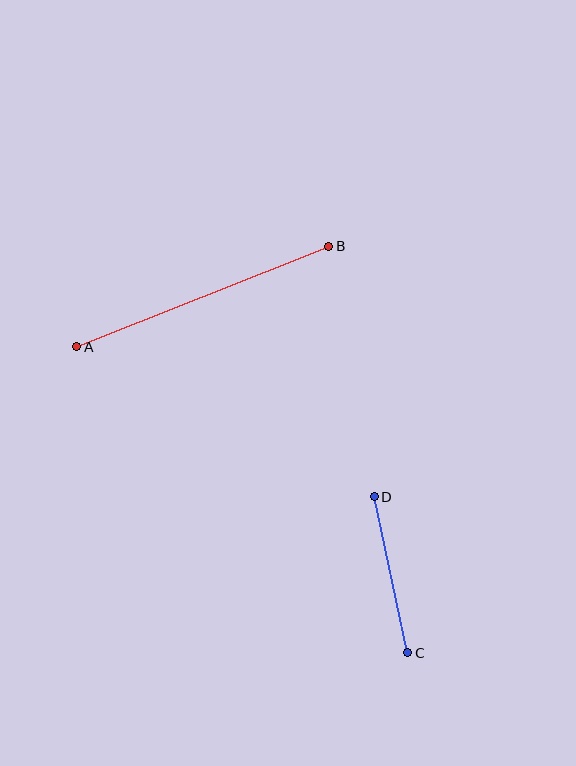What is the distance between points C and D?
The distance is approximately 159 pixels.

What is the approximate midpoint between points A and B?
The midpoint is at approximately (203, 296) pixels.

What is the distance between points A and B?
The distance is approximately 272 pixels.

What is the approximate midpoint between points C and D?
The midpoint is at approximately (391, 575) pixels.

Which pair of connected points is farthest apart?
Points A and B are farthest apart.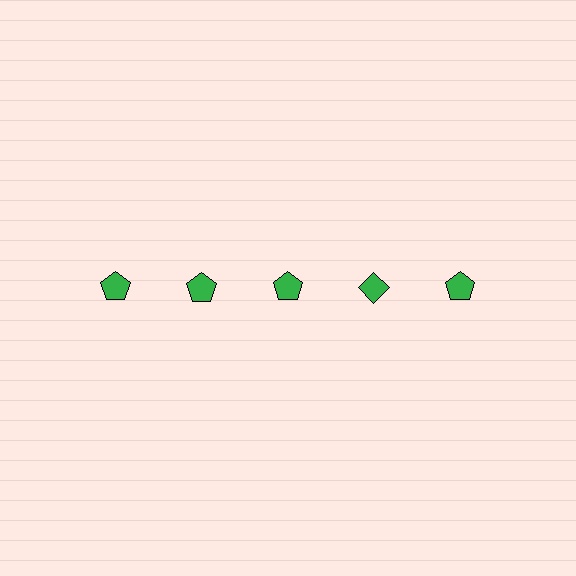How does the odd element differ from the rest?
It has a different shape: diamond instead of pentagon.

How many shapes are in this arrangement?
There are 5 shapes arranged in a grid pattern.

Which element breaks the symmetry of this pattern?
The green diamond in the top row, second from right column breaks the symmetry. All other shapes are green pentagons.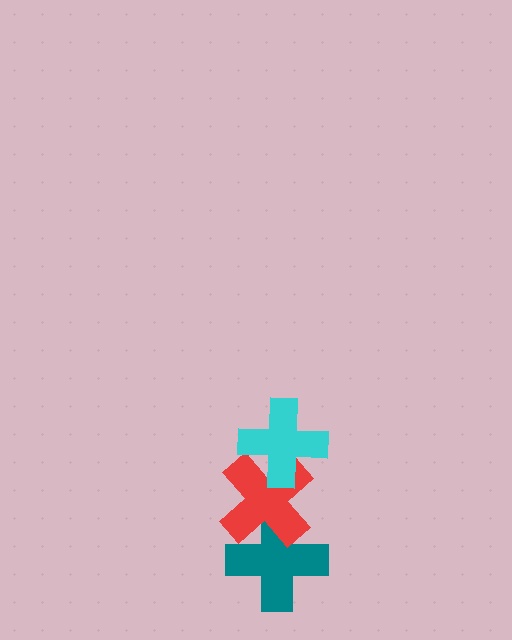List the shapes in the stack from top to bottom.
From top to bottom: the cyan cross, the red cross, the teal cross.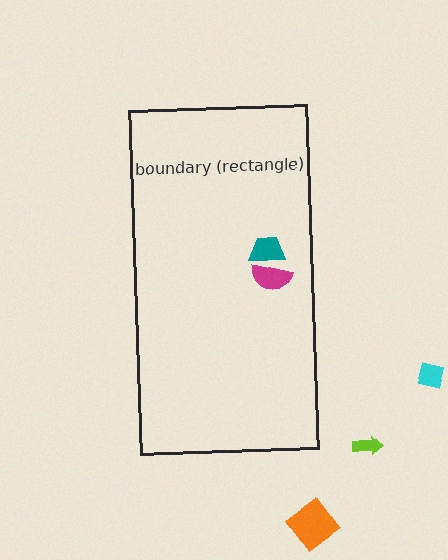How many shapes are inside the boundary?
2 inside, 3 outside.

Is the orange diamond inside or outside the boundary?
Outside.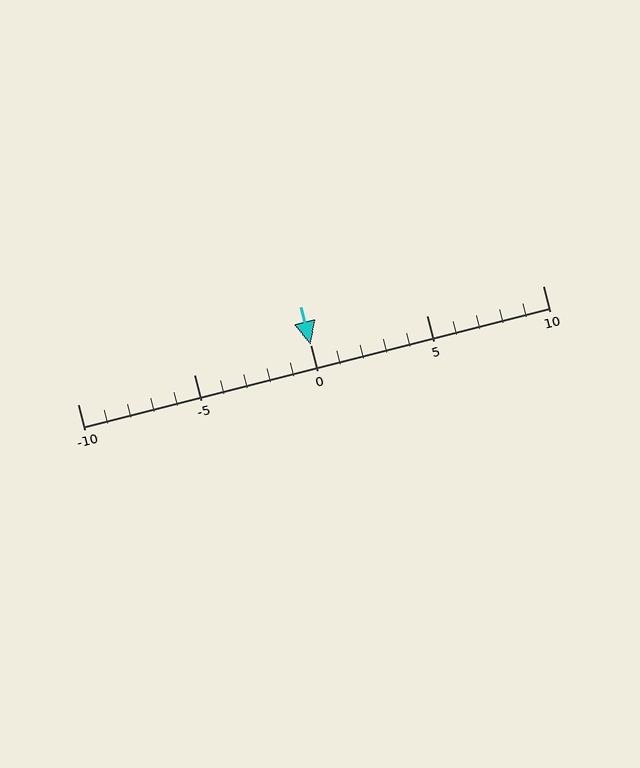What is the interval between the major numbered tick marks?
The major tick marks are spaced 5 units apart.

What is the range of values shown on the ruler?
The ruler shows values from -10 to 10.